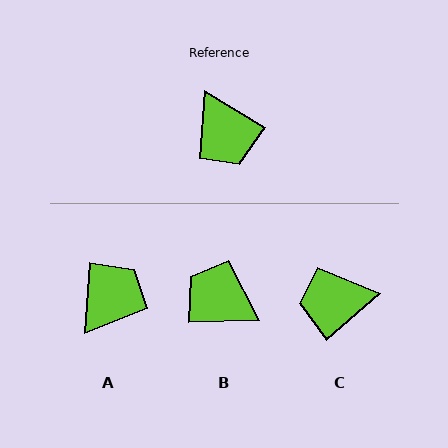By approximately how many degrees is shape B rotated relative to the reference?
Approximately 148 degrees clockwise.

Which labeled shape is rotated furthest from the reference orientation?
B, about 148 degrees away.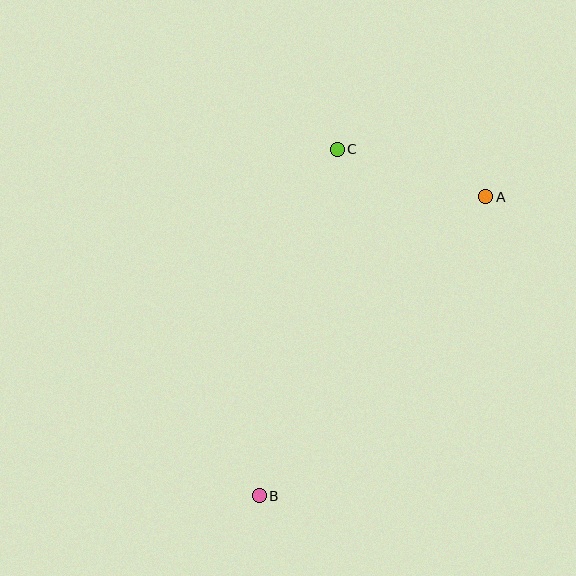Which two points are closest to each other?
Points A and C are closest to each other.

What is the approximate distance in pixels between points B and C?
The distance between B and C is approximately 355 pixels.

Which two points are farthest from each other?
Points A and B are farthest from each other.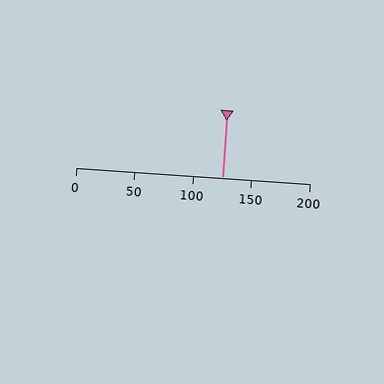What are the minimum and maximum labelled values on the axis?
The axis runs from 0 to 200.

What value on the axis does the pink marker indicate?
The marker indicates approximately 125.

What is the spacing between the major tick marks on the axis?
The major ticks are spaced 50 apart.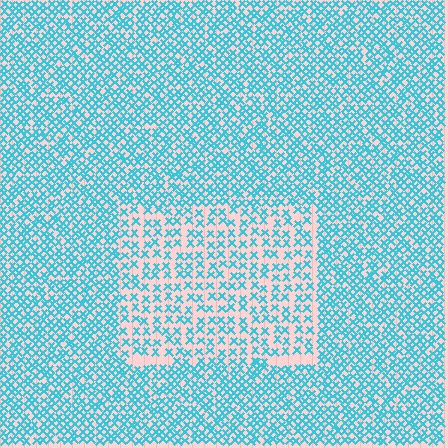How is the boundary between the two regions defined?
The boundary is defined by a change in element density (approximately 1.9x ratio). All elements are the same color, size, and shape.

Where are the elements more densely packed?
The elements are more densely packed outside the rectangle boundary.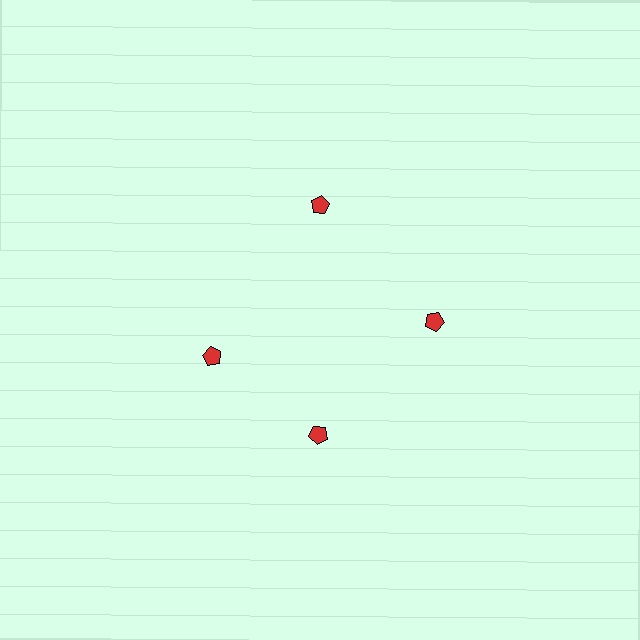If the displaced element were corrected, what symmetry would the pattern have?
It would have 4-fold rotational symmetry — the pattern would map onto itself every 90 degrees.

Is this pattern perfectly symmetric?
No. The 4 red pentagons are arranged in a ring, but one element near the 9 o'clock position is rotated out of alignment along the ring, breaking the 4-fold rotational symmetry.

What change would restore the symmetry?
The symmetry would be restored by rotating it back into even spacing with its neighbors so that all 4 pentagons sit at equal angles and equal distance from the center.